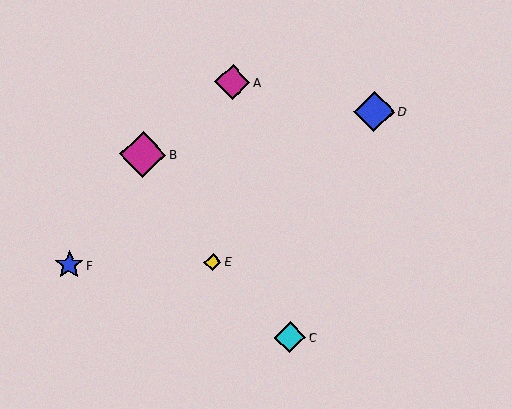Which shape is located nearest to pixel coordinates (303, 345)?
The cyan diamond (labeled C) at (290, 337) is nearest to that location.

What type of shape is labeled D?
Shape D is a blue diamond.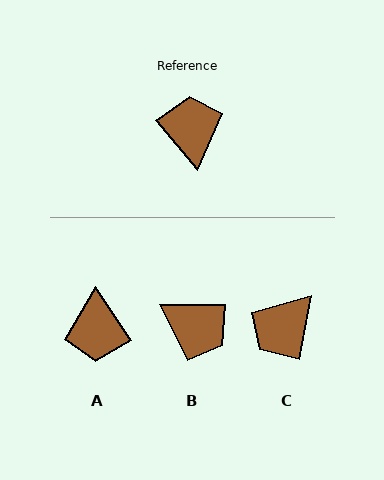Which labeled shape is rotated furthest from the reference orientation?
A, about 173 degrees away.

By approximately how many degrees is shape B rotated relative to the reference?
Approximately 130 degrees clockwise.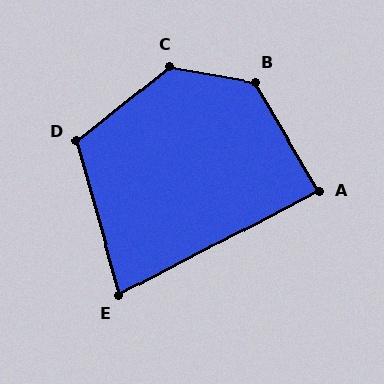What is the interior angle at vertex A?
Approximately 87 degrees (approximately right).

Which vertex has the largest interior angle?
C, at approximately 132 degrees.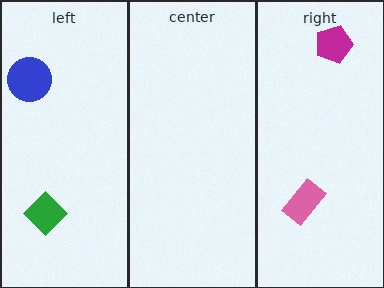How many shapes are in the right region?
2.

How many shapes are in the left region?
2.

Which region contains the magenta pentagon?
The right region.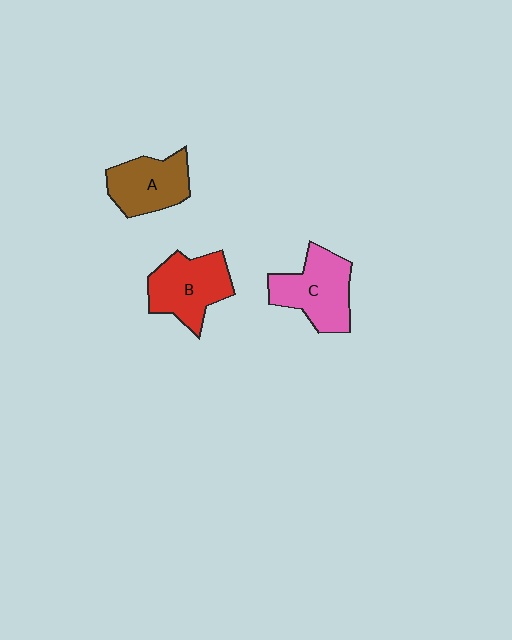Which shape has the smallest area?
Shape A (brown).